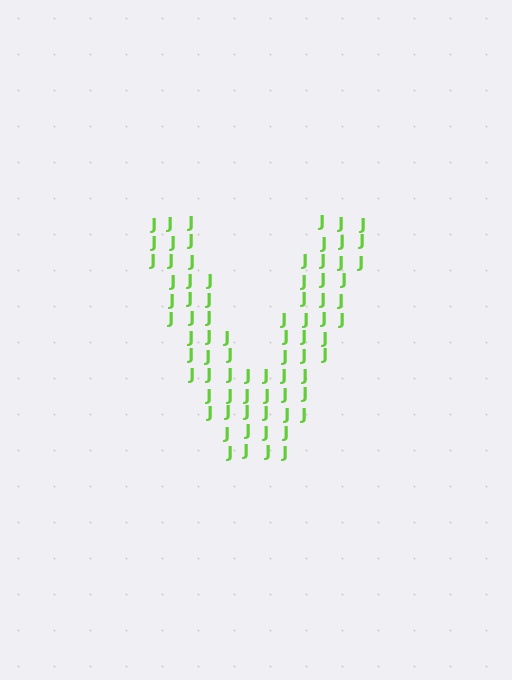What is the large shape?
The large shape is the letter V.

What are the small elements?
The small elements are letter J's.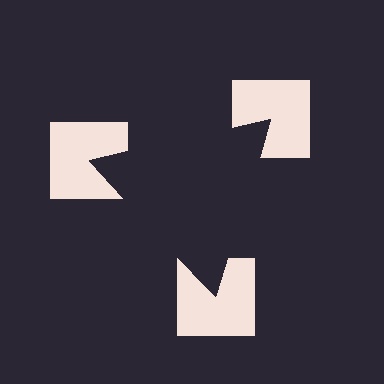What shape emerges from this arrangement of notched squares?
An illusory triangle — its edges are inferred from the aligned wedge cuts in the notched squares, not physically drawn.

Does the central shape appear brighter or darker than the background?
It typically appears slightly darker than the background, even though no actual brightness change is drawn.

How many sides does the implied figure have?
3 sides.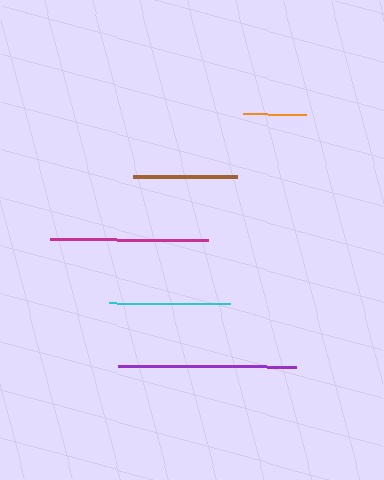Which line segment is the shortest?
The orange line is the shortest at approximately 63 pixels.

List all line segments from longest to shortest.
From longest to shortest: purple, magenta, cyan, brown, orange.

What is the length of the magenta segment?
The magenta segment is approximately 158 pixels long.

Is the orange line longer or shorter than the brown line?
The brown line is longer than the orange line.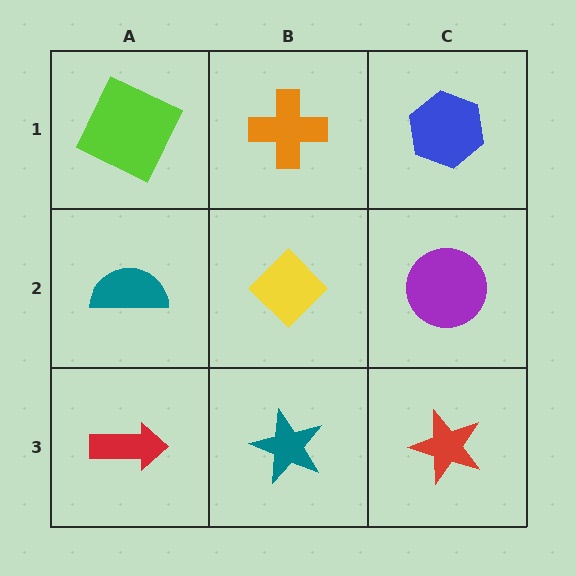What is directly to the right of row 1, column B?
A blue hexagon.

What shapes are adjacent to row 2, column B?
An orange cross (row 1, column B), a teal star (row 3, column B), a teal semicircle (row 2, column A), a purple circle (row 2, column C).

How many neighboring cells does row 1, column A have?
2.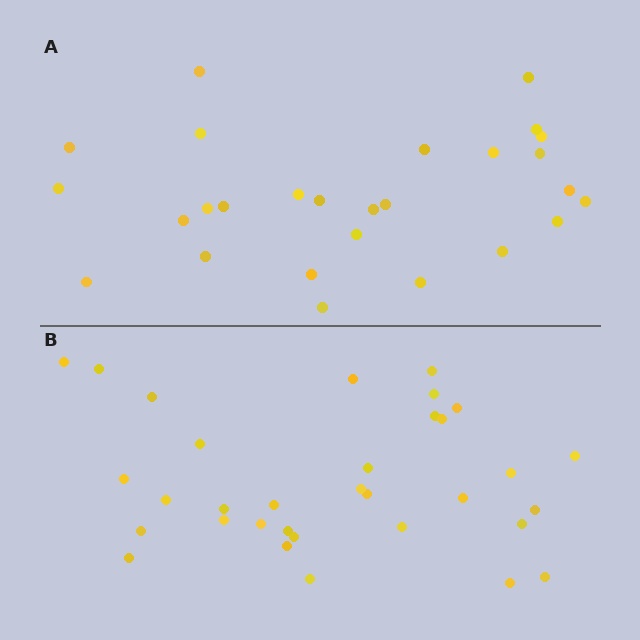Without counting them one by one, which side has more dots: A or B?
Region B (the bottom region) has more dots.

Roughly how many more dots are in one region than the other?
Region B has about 6 more dots than region A.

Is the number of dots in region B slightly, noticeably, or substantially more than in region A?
Region B has only slightly more — the two regions are fairly close. The ratio is roughly 1.2 to 1.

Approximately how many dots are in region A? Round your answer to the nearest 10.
About 30 dots. (The exact count is 27, which rounds to 30.)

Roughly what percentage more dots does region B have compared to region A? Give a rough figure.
About 20% more.